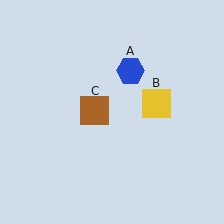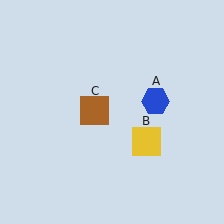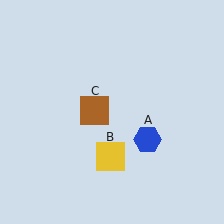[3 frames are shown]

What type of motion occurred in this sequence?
The blue hexagon (object A), yellow square (object B) rotated clockwise around the center of the scene.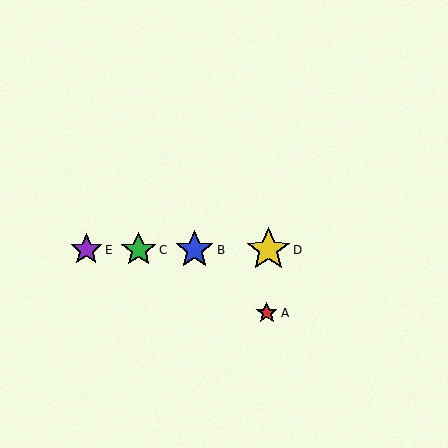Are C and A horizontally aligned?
No, C is at y≈250 and A is at y≈313.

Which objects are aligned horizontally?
Objects B, C, D, E are aligned horizontally.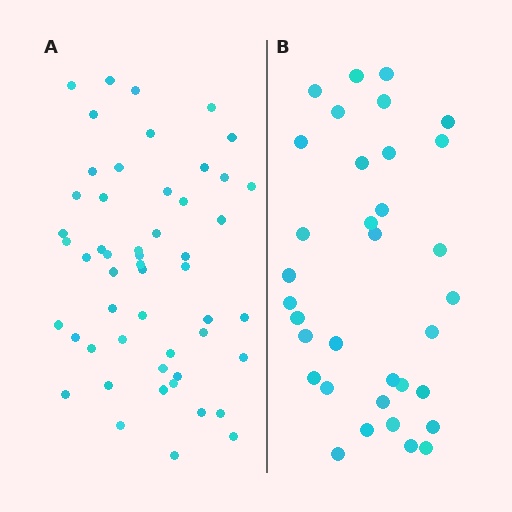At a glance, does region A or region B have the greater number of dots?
Region A (the left region) has more dots.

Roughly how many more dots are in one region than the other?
Region A has approximately 20 more dots than region B.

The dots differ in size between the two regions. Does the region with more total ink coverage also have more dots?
No. Region B has more total ink coverage because its dots are larger, but region A actually contains more individual dots. Total area can be misleading — the number of items is what matters here.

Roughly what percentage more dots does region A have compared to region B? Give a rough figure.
About 55% more.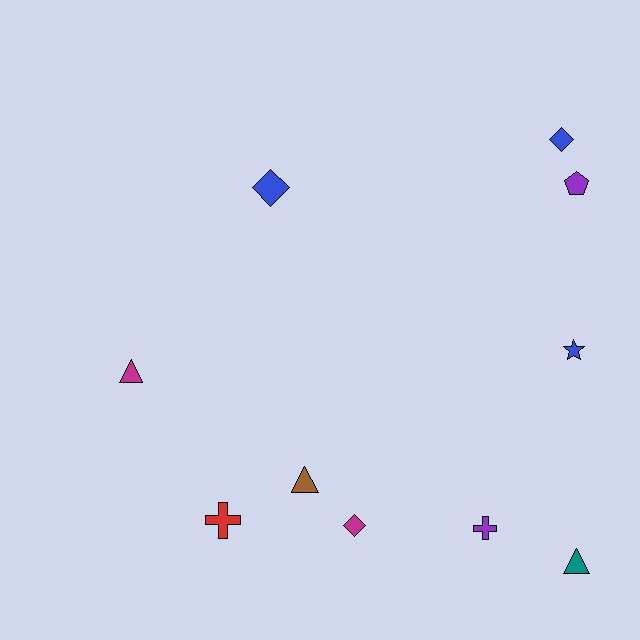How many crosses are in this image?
There are 2 crosses.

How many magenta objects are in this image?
There are 2 magenta objects.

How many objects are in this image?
There are 10 objects.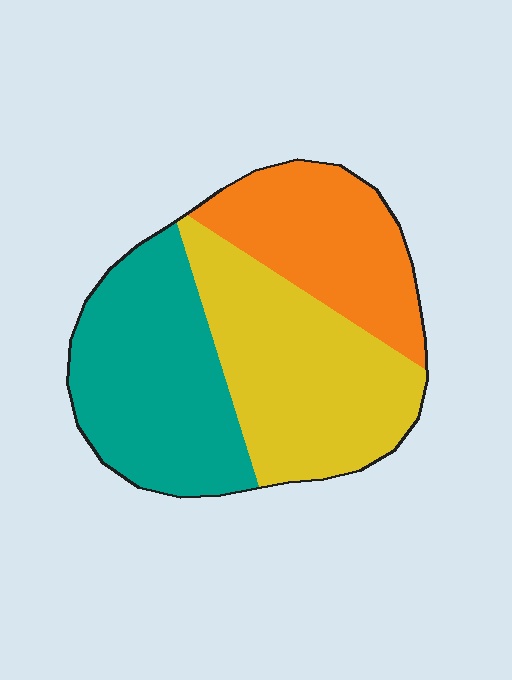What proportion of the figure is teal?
Teal takes up about three eighths (3/8) of the figure.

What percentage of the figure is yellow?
Yellow covers roughly 40% of the figure.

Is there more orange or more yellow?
Yellow.